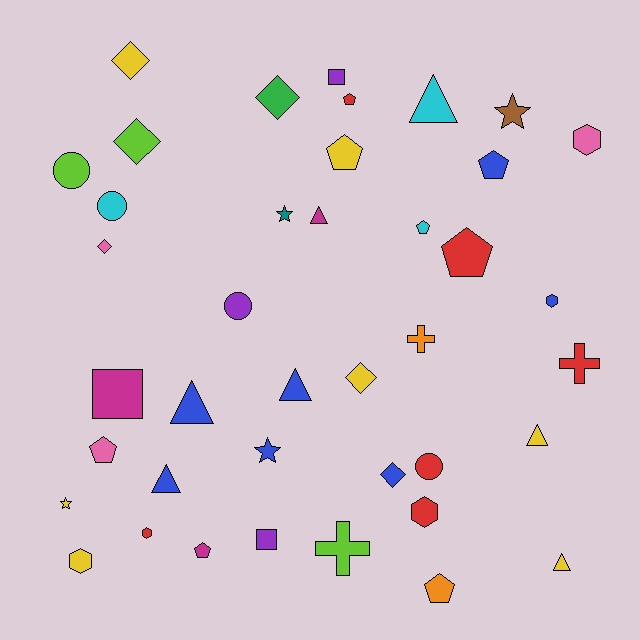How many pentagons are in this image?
There are 8 pentagons.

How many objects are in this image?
There are 40 objects.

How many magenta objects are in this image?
There are 3 magenta objects.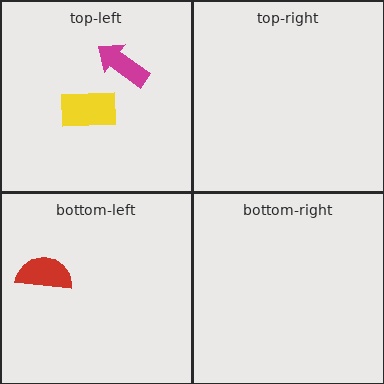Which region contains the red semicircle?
The bottom-left region.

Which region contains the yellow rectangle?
The top-left region.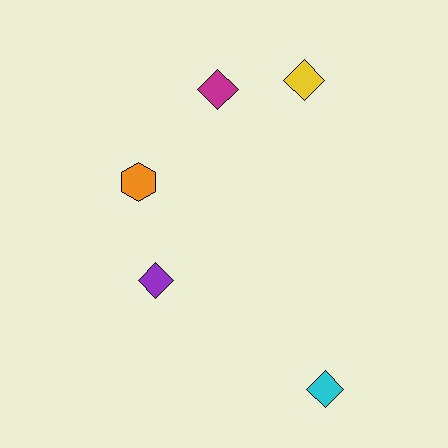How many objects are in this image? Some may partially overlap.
There are 5 objects.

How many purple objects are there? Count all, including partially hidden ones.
There is 1 purple object.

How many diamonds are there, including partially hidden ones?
There are 4 diamonds.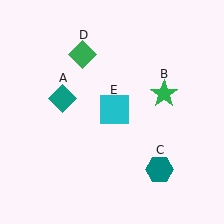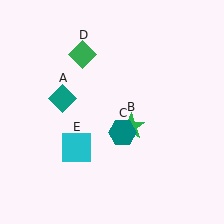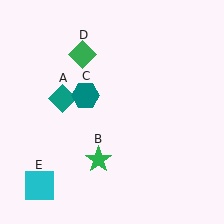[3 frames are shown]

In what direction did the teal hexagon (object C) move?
The teal hexagon (object C) moved up and to the left.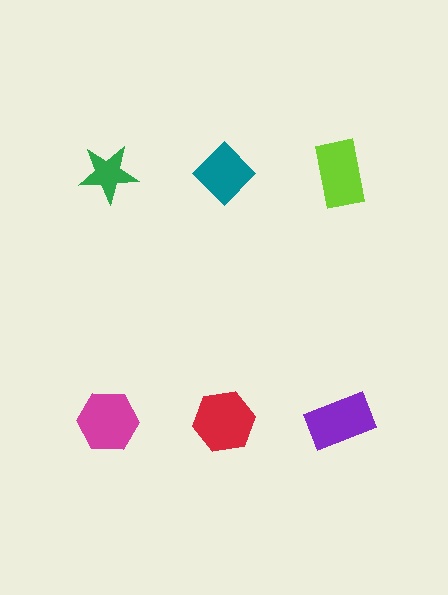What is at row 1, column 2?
A teal diamond.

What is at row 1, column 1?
A green star.